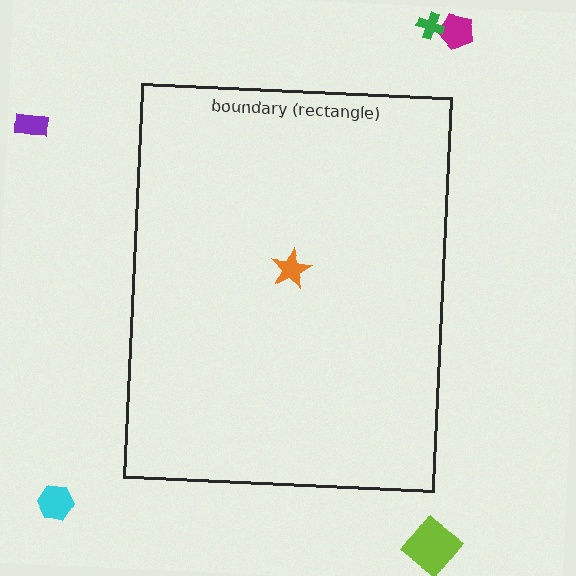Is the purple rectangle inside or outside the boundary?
Outside.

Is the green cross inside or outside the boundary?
Outside.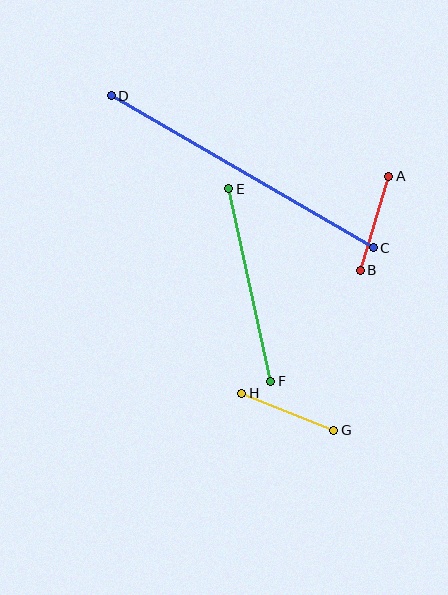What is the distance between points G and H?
The distance is approximately 99 pixels.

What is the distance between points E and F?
The distance is approximately 197 pixels.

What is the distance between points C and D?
The distance is approximately 303 pixels.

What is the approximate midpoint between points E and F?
The midpoint is at approximately (250, 285) pixels.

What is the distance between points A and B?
The distance is approximately 98 pixels.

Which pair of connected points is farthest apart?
Points C and D are farthest apart.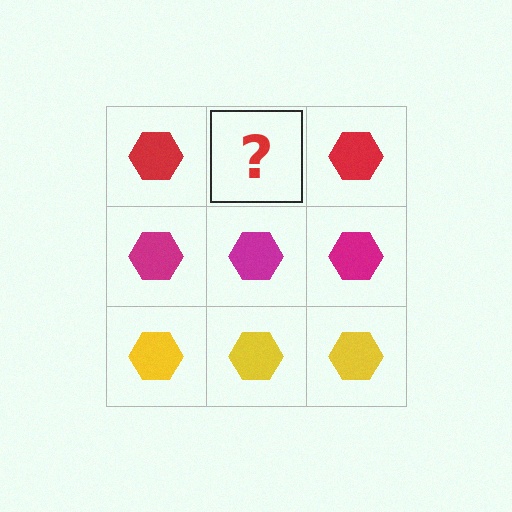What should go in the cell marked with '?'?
The missing cell should contain a red hexagon.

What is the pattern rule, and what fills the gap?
The rule is that each row has a consistent color. The gap should be filled with a red hexagon.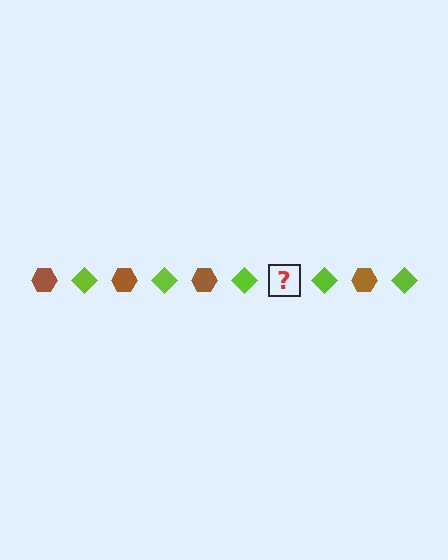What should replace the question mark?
The question mark should be replaced with a brown hexagon.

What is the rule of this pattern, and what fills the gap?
The rule is that the pattern alternates between brown hexagon and lime diamond. The gap should be filled with a brown hexagon.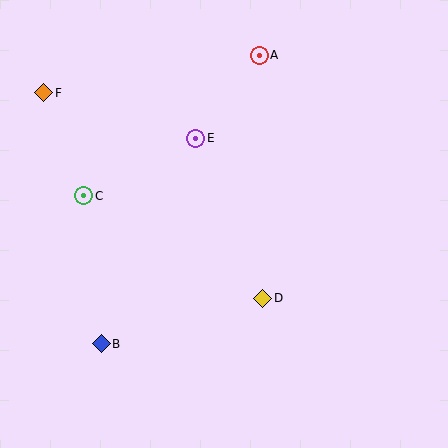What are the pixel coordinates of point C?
Point C is at (84, 196).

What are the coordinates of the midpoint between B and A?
The midpoint between B and A is at (180, 200).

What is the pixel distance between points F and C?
The distance between F and C is 110 pixels.